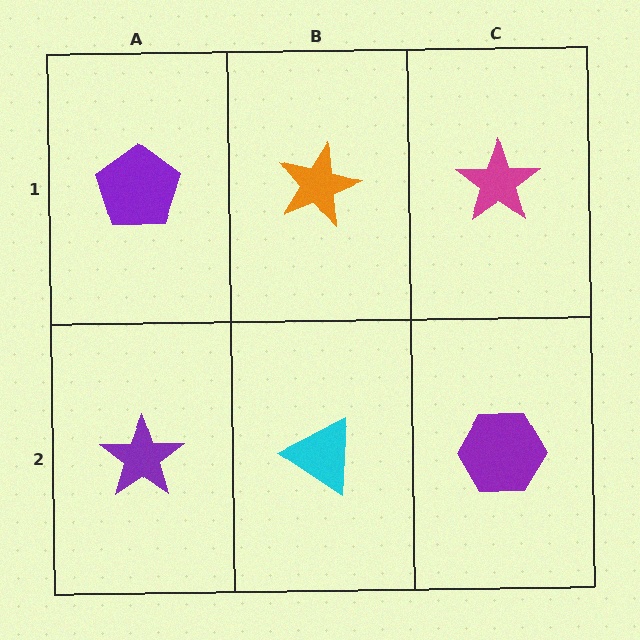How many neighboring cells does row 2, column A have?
2.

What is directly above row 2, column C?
A magenta star.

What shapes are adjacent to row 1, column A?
A purple star (row 2, column A), an orange star (row 1, column B).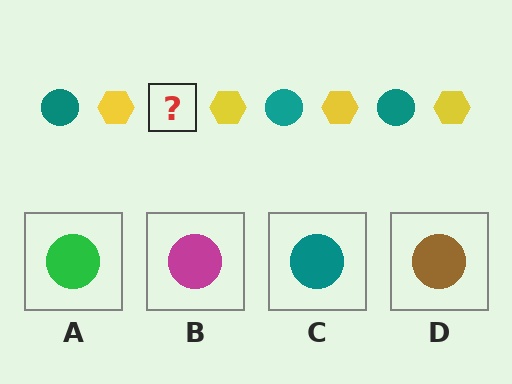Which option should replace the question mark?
Option C.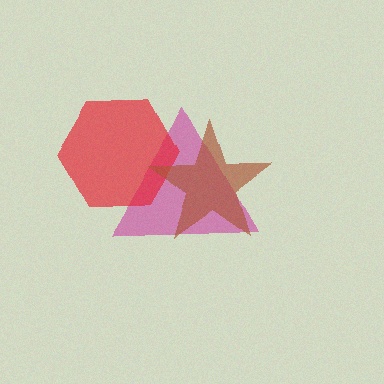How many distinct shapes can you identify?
There are 3 distinct shapes: a magenta triangle, a red hexagon, a brown star.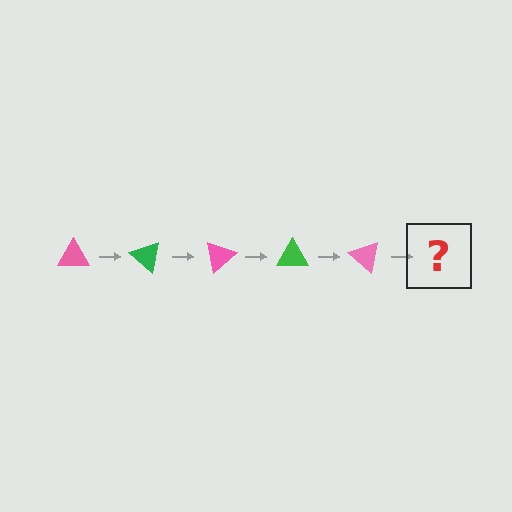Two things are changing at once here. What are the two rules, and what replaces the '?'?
The two rules are that it rotates 40 degrees each step and the color cycles through pink and green. The '?' should be a green triangle, rotated 200 degrees from the start.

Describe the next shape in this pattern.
It should be a green triangle, rotated 200 degrees from the start.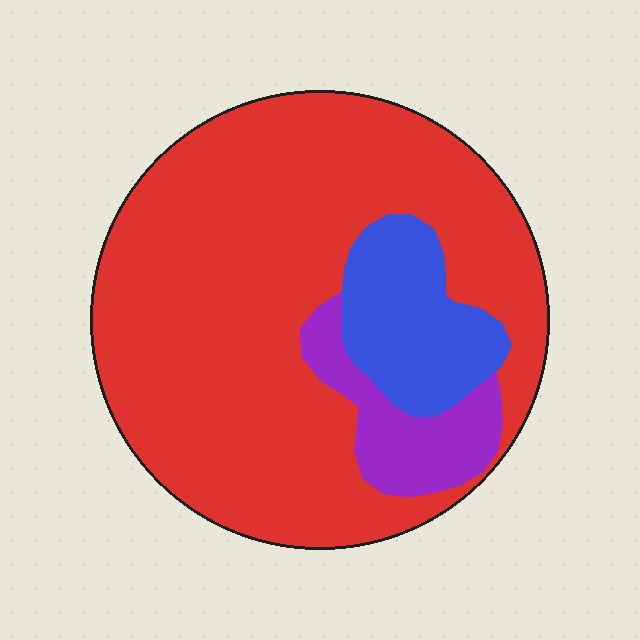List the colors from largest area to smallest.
From largest to smallest: red, blue, purple.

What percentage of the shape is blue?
Blue takes up less than a sixth of the shape.